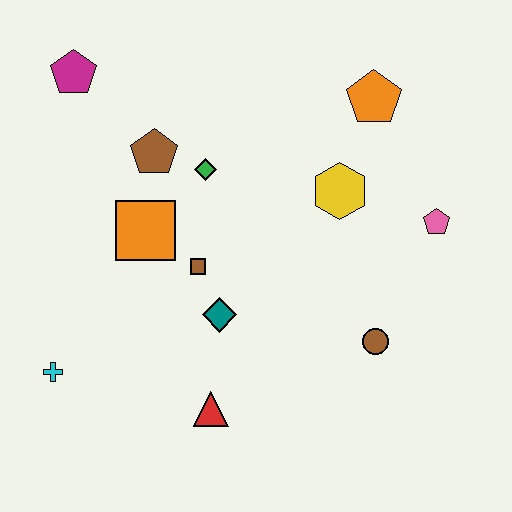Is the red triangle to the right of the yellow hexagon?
No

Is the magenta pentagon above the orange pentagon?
Yes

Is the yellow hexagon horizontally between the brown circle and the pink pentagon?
No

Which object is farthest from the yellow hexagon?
The cyan cross is farthest from the yellow hexagon.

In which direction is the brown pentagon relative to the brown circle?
The brown pentagon is to the left of the brown circle.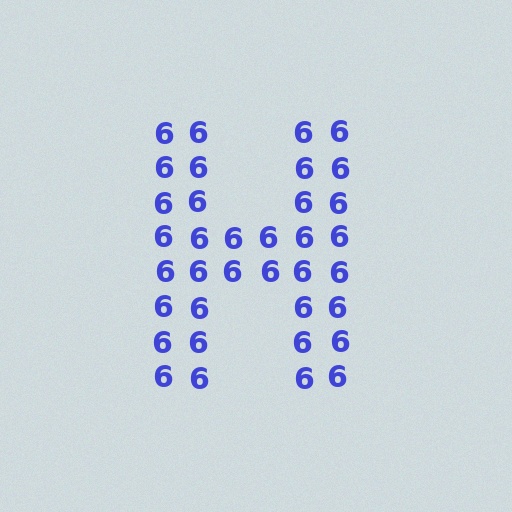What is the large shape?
The large shape is the letter H.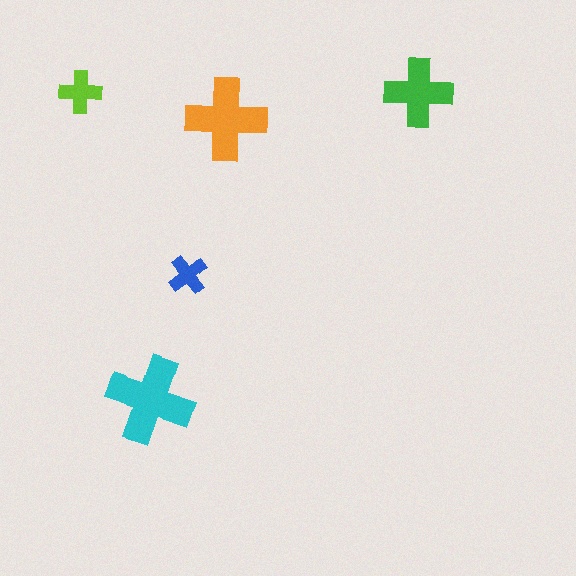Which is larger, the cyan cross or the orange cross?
The cyan one.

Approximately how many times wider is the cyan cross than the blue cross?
About 2 times wider.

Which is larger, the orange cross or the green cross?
The orange one.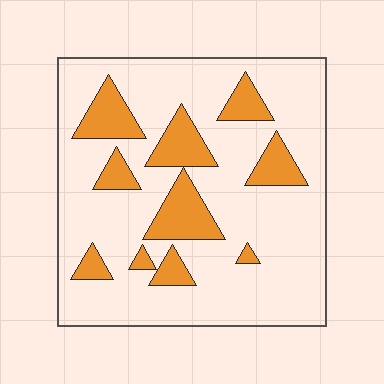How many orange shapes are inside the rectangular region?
10.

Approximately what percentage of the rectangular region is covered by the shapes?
Approximately 20%.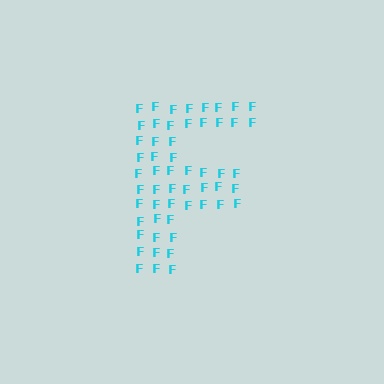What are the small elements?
The small elements are letter F's.